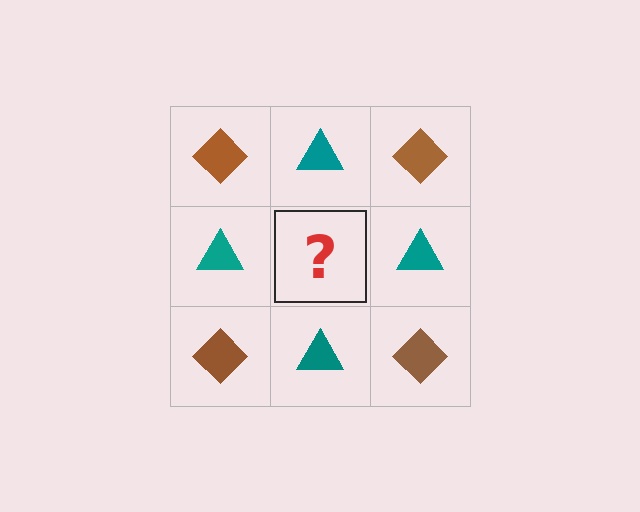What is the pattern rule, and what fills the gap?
The rule is that it alternates brown diamond and teal triangle in a checkerboard pattern. The gap should be filled with a brown diamond.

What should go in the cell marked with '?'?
The missing cell should contain a brown diamond.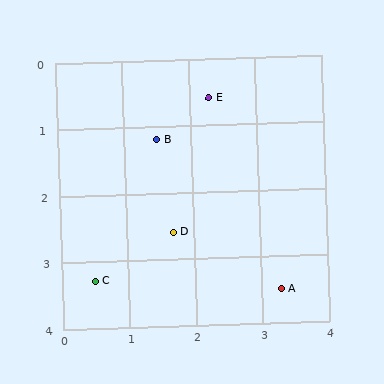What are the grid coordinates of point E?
Point E is at approximately (2.3, 0.6).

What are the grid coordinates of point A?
Point A is at approximately (3.3, 3.5).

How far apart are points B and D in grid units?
Points B and D are about 1.4 grid units apart.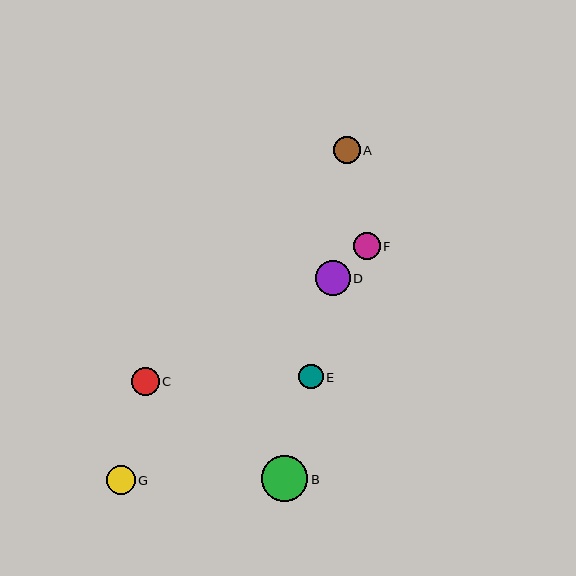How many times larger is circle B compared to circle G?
Circle B is approximately 1.6 times the size of circle G.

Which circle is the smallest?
Circle E is the smallest with a size of approximately 24 pixels.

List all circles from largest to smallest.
From largest to smallest: B, D, G, C, F, A, E.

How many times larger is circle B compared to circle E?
Circle B is approximately 1.9 times the size of circle E.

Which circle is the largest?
Circle B is the largest with a size of approximately 46 pixels.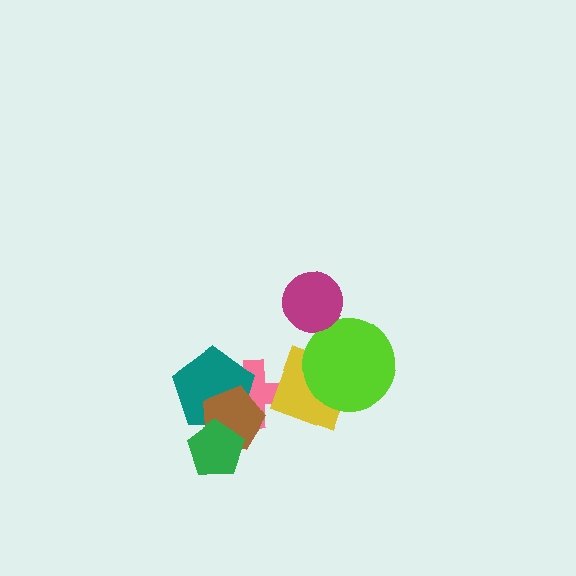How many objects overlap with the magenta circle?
0 objects overlap with the magenta circle.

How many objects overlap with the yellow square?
2 objects overlap with the yellow square.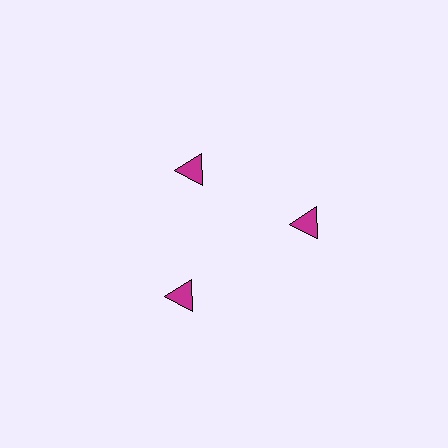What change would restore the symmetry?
The symmetry would be restored by moving it outward, back onto the ring so that all 3 triangles sit at equal angles and equal distance from the center.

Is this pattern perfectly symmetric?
No. The 3 magenta triangles are arranged in a ring, but one element near the 11 o'clock position is pulled inward toward the center, breaking the 3-fold rotational symmetry.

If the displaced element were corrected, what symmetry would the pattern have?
It would have 3-fold rotational symmetry — the pattern would map onto itself every 120 degrees.